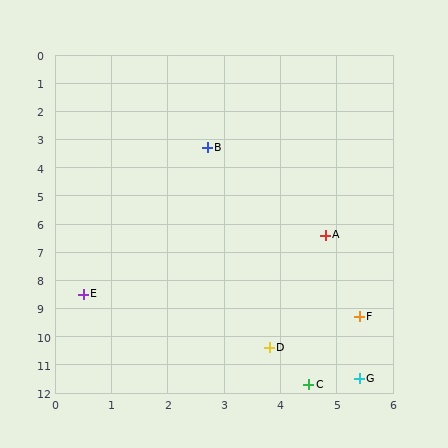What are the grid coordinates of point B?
Point B is at approximately (2.7, 3.3).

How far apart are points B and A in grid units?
Points B and A are about 3.7 grid units apart.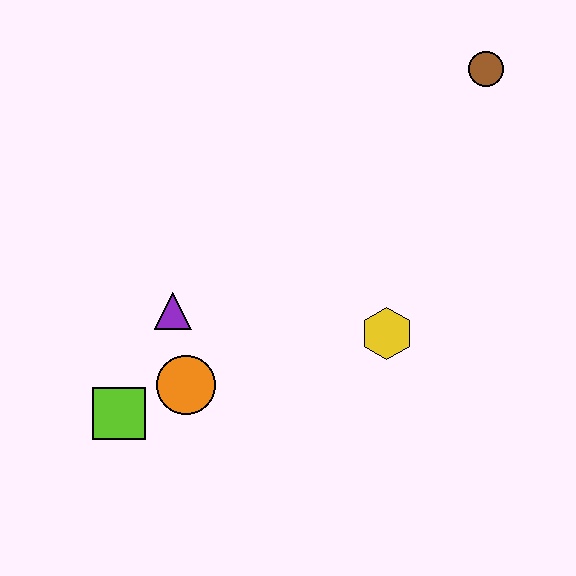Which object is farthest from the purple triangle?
The brown circle is farthest from the purple triangle.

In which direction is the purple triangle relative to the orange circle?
The purple triangle is above the orange circle.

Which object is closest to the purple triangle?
The orange circle is closest to the purple triangle.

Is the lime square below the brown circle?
Yes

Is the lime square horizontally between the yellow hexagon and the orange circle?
No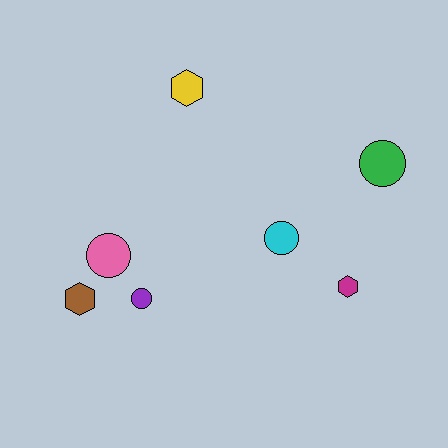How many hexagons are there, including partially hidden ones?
There are 3 hexagons.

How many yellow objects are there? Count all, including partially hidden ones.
There is 1 yellow object.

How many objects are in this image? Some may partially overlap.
There are 7 objects.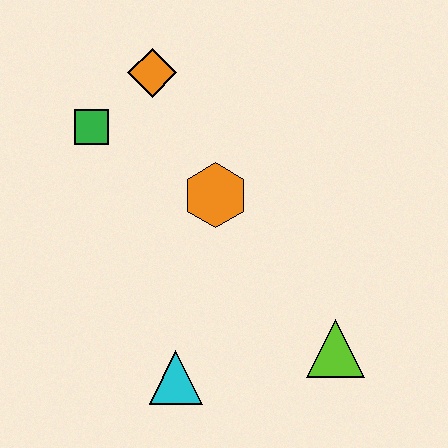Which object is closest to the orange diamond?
The green square is closest to the orange diamond.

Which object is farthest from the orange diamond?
The lime triangle is farthest from the orange diamond.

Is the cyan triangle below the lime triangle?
Yes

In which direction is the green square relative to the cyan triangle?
The green square is above the cyan triangle.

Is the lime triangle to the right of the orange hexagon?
Yes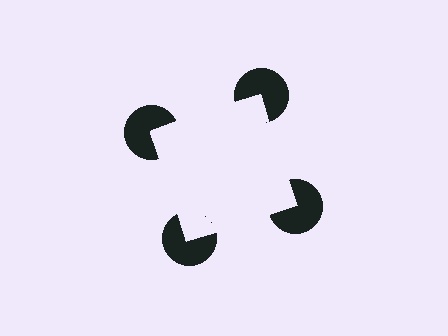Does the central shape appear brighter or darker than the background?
It typically appears slightly brighter than the background, even though no actual brightness change is drawn.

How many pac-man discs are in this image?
There are 4 — one at each vertex of the illusory square.